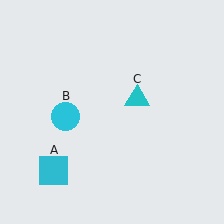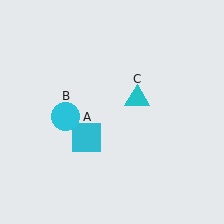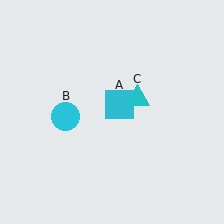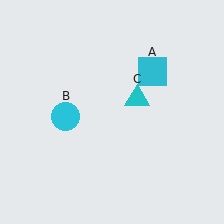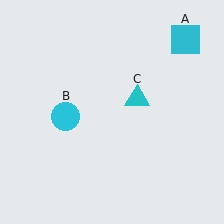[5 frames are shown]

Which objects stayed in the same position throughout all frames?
Cyan circle (object B) and cyan triangle (object C) remained stationary.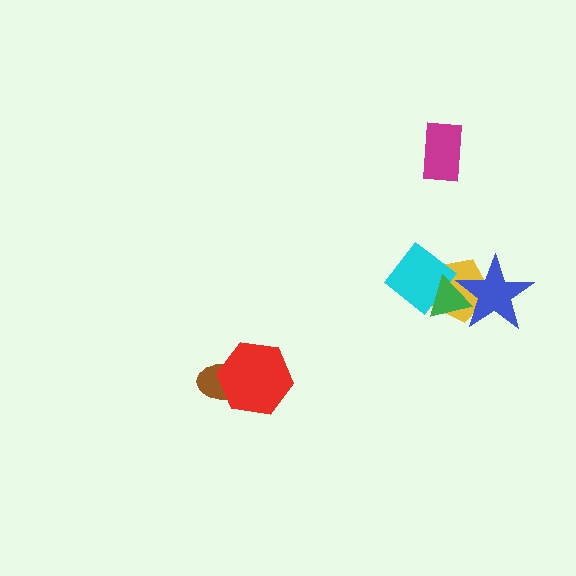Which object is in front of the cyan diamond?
The green triangle is in front of the cyan diamond.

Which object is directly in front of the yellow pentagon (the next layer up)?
The cyan diamond is directly in front of the yellow pentagon.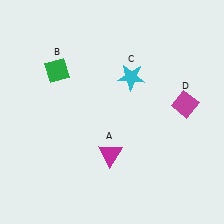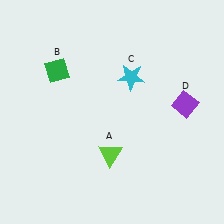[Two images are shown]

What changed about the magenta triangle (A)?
In Image 1, A is magenta. In Image 2, it changed to lime.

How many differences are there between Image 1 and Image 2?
There are 2 differences between the two images.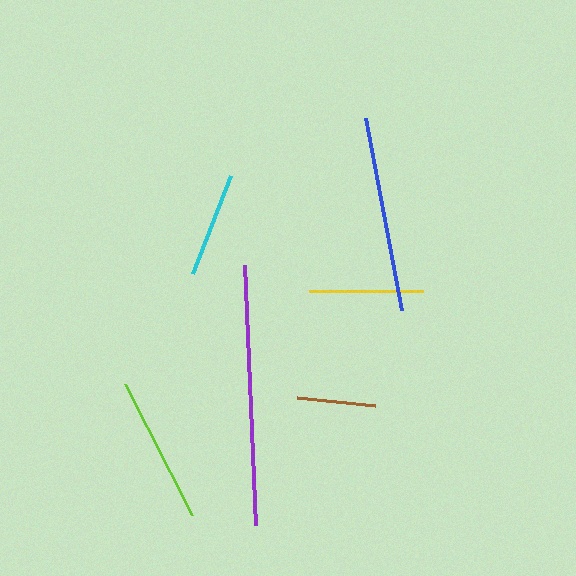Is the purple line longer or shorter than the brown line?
The purple line is longer than the brown line.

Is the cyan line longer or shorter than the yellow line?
The yellow line is longer than the cyan line.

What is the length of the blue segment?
The blue segment is approximately 195 pixels long.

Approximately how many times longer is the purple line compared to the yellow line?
The purple line is approximately 2.3 times the length of the yellow line.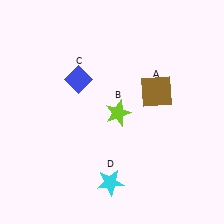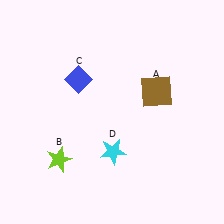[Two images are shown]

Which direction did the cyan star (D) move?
The cyan star (D) moved up.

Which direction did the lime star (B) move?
The lime star (B) moved left.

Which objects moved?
The objects that moved are: the lime star (B), the cyan star (D).